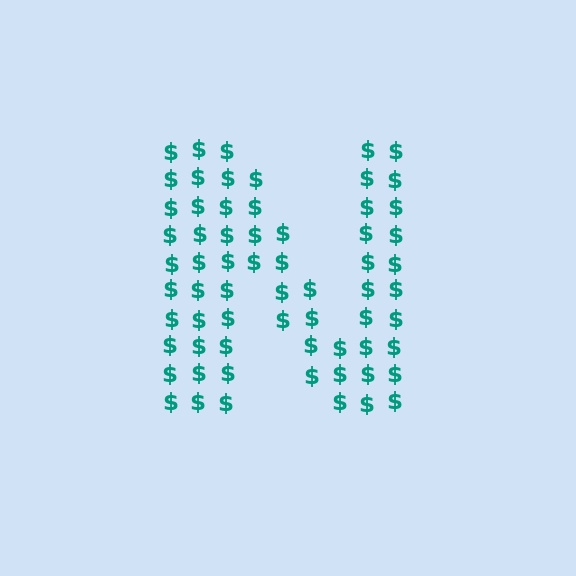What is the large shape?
The large shape is the letter N.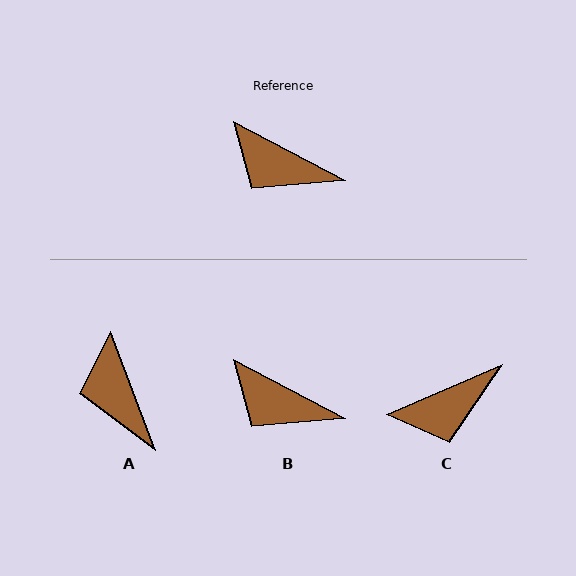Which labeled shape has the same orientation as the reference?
B.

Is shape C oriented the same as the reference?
No, it is off by about 51 degrees.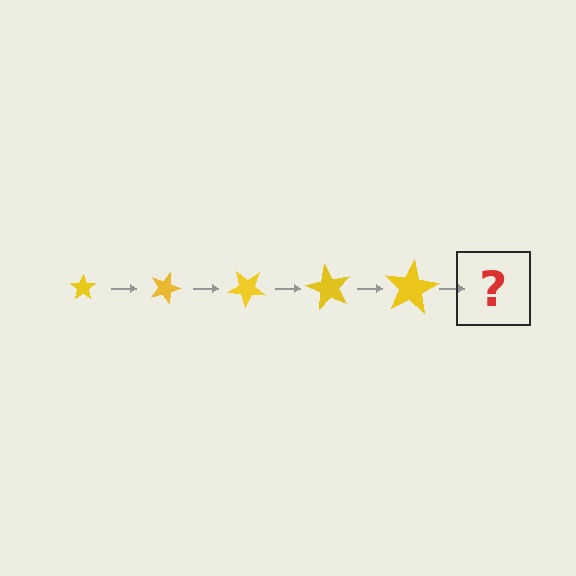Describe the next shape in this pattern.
It should be a star, larger than the previous one and rotated 100 degrees from the start.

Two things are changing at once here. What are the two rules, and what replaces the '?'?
The two rules are that the star grows larger each step and it rotates 20 degrees each step. The '?' should be a star, larger than the previous one and rotated 100 degrees from the start.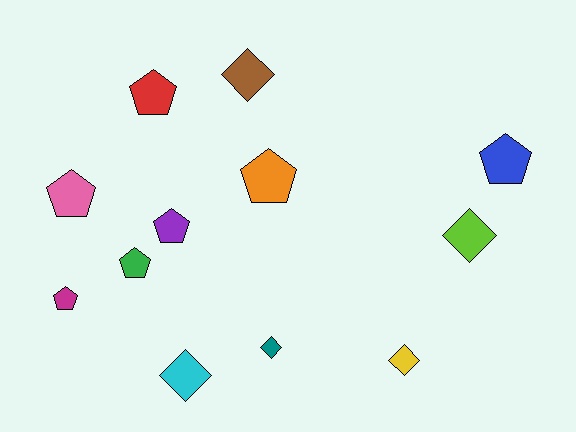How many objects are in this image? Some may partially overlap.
There are 12 objects.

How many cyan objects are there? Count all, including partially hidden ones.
There is 1 cyan object.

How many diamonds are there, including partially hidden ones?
There are 5 diamonds.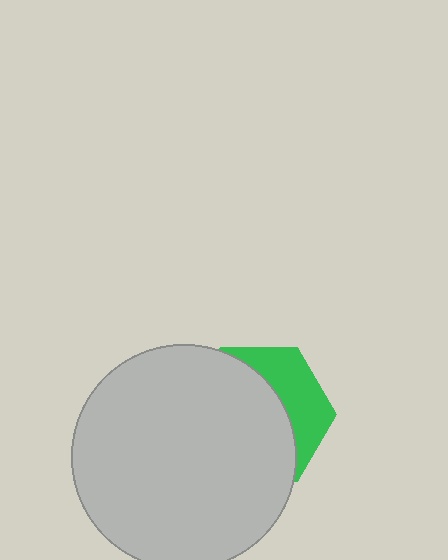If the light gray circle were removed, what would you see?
You would see the complete green hexagon.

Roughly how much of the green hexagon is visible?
A small part of it is visible (roughly 33%).